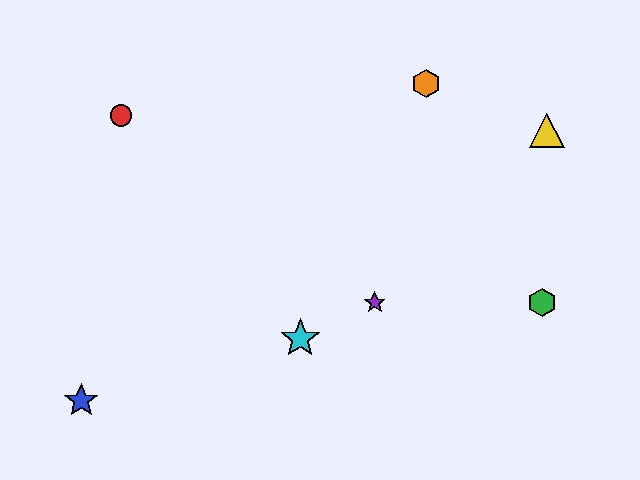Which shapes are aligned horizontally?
The green hexagon, the purple star are aligned horizontally.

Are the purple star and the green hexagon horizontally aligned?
Yes, both are at y≈303.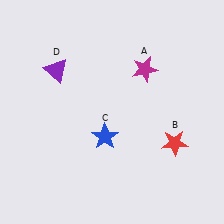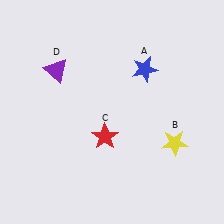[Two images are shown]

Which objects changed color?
A changed from magenta to blue. B changed from red to yellow. C changed from blue to red.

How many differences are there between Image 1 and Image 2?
There are 3 differences between the two images.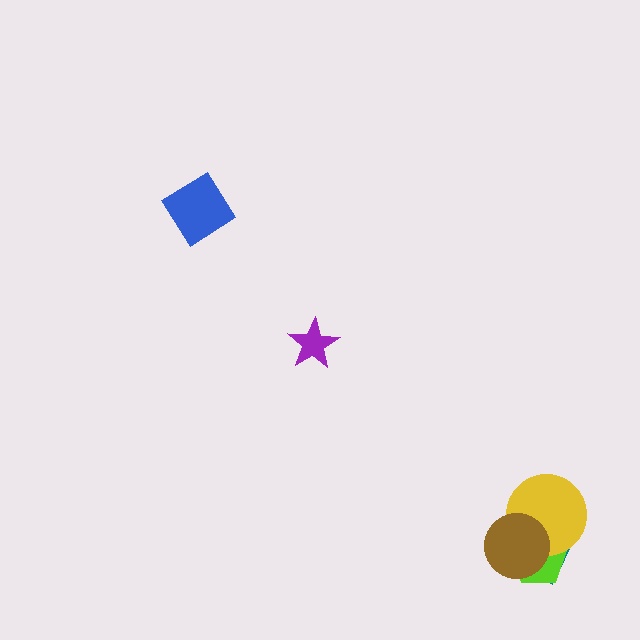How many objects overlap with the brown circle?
3 objects overlap with the brown circle.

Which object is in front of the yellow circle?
The brown circle is in front of the yellow circle.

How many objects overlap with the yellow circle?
3 objects overlap with the yellow circle.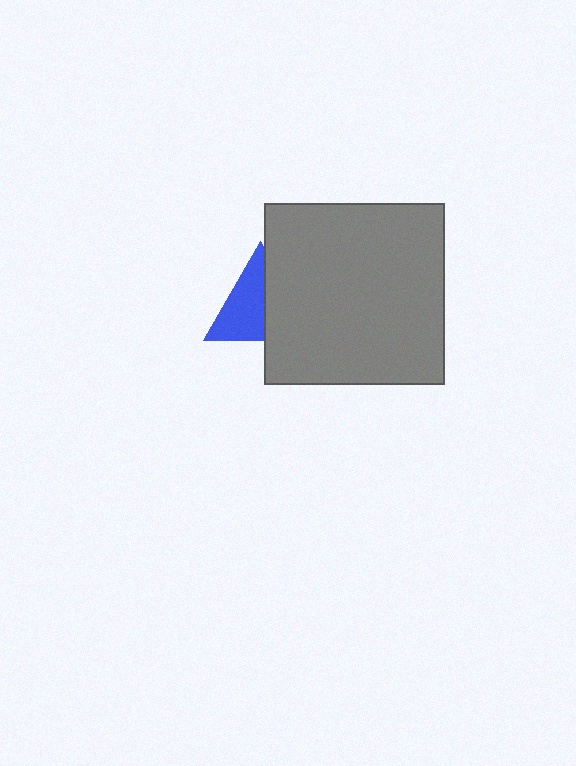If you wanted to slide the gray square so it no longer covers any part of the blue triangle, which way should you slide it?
Slide it right — that is the most direct way to separate the two shapes.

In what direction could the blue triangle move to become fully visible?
The blue triangle could move left. That would shift it out from behind the gray square entirely.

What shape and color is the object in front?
The object in front is a gray square.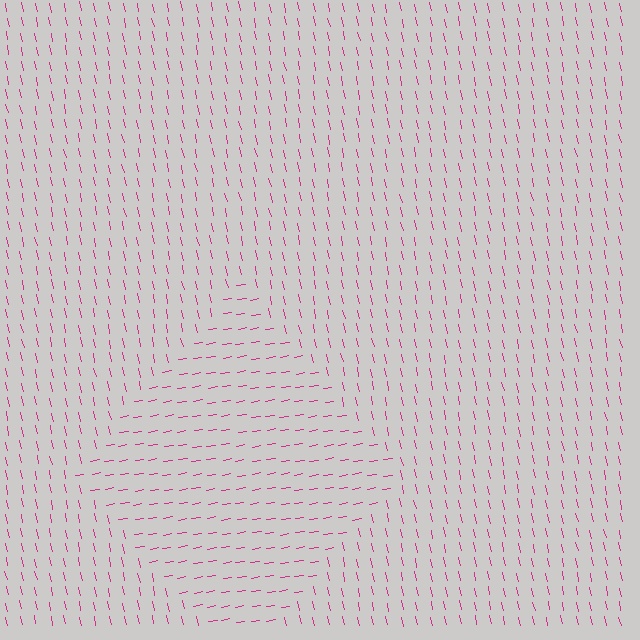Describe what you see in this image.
The image is filled with small magenta line segments. A diamond region in the image has lines oriented differently from the surrounding lines, creating a visible texture boundary.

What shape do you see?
I see a diamond.